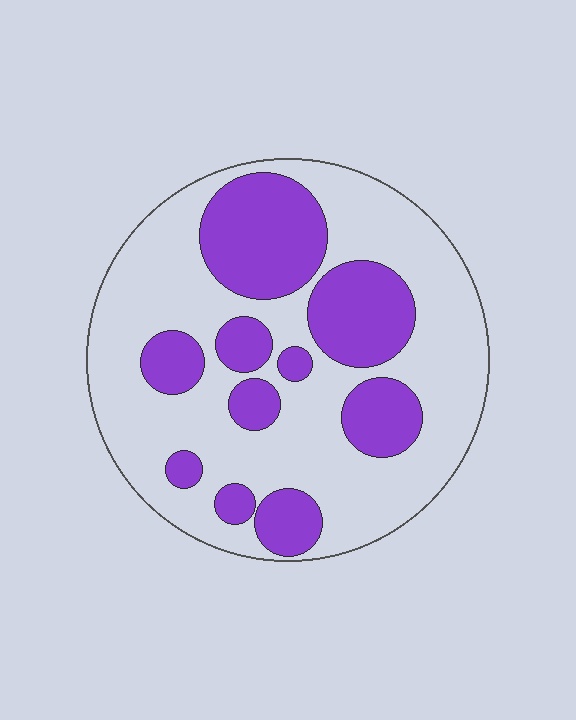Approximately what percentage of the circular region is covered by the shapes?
Approximately 35%.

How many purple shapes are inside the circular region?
10.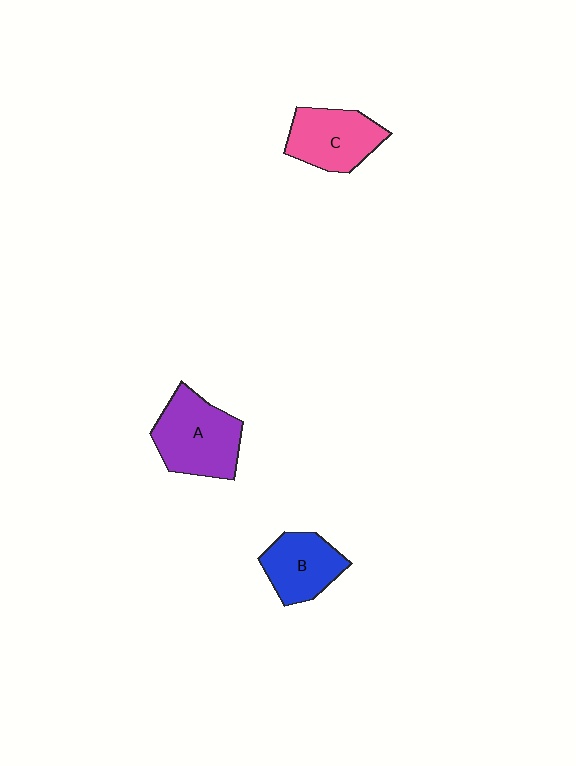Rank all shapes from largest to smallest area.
From largest to smallest: A (purple), C (pink), B (blue).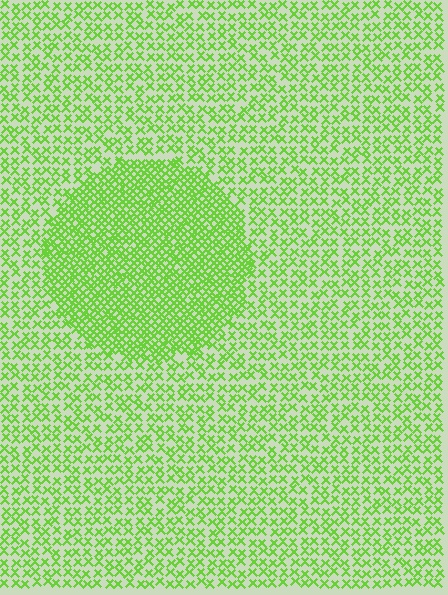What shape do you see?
I see a circle.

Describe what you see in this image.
The image contains small lime elements arranged at two different densities. A circle-shaped region is visible where the elements are more densely packed than the surrounding area.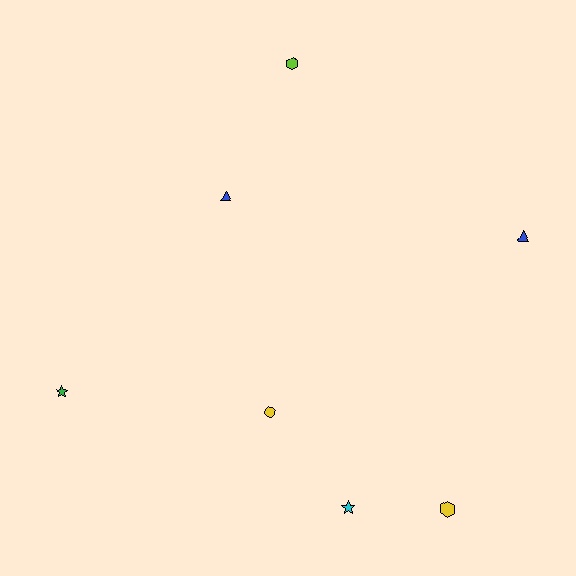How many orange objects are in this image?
There are no orange objects.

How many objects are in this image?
There are 7 objects.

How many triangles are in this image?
There are 2 triangles.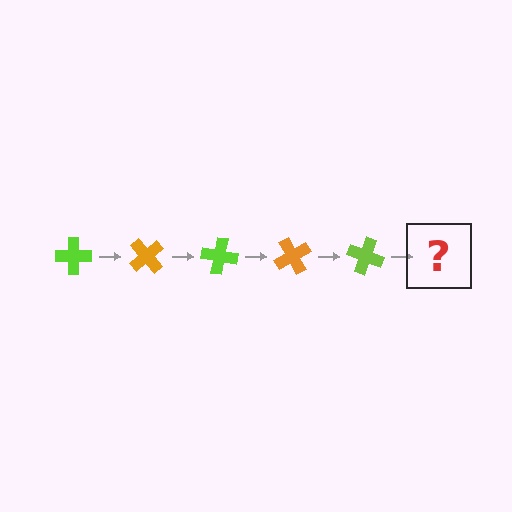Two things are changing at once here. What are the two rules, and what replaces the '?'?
The two rules are that it rotates 50 degrees each step and the color cycles through lime and orange. The '?' should be an orange cross, rotated 250 degrees from the start.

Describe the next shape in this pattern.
It should be an orange cross, rotated 250 degrees from the start.